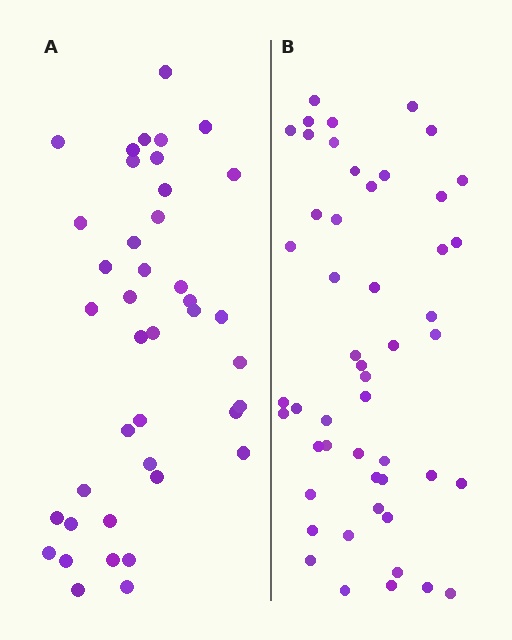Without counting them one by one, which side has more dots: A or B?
Region B (the right region) has more dots.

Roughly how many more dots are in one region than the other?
Region B has roughly 8 or so more dots than region A.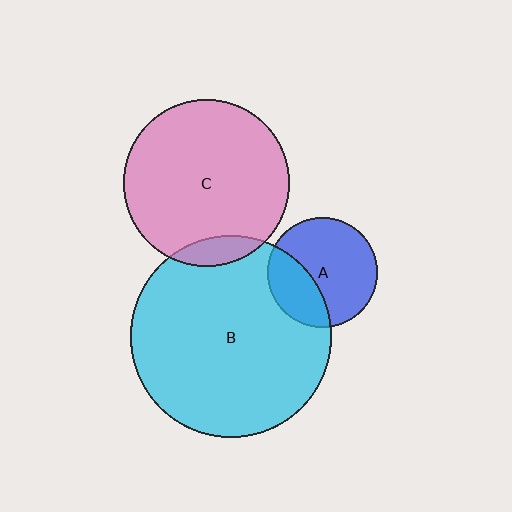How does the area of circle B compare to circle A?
Approximately 3.4 times.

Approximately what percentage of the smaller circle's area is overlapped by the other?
Approximately 30%.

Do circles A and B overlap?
Yes.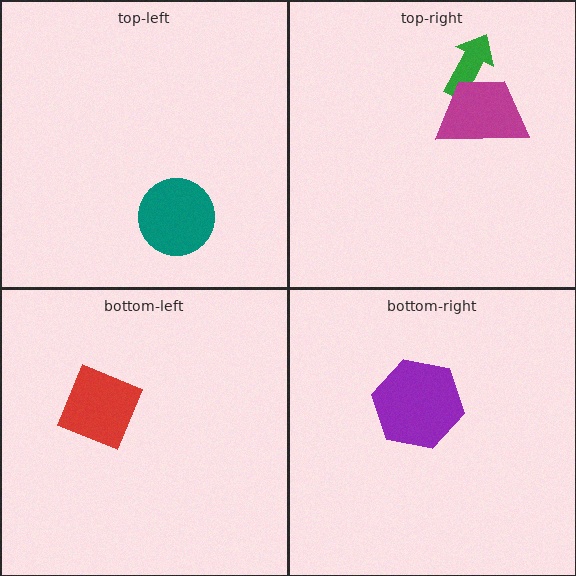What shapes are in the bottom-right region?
The purple hexagon.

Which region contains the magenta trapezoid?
The top-right region.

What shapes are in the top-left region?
The teal circle.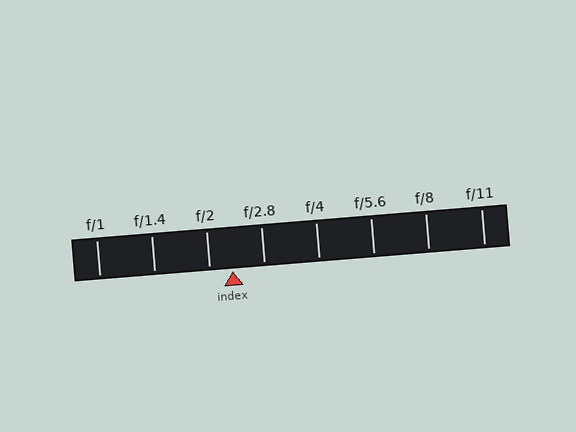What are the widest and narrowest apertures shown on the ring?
The widest aperture shown is f/1 and the narrowest is f/11.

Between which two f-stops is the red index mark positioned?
The index mark is between f/2 and f/2.8.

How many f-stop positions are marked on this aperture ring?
There are 8 f-stop positions marked.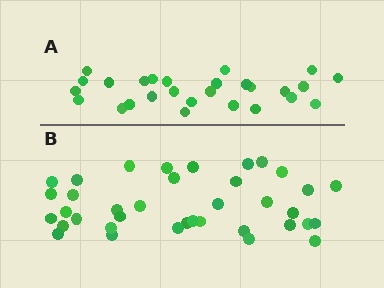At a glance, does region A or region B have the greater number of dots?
Region B (the bottom region) has more dots.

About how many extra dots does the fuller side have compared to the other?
Region B has roughly 10 or so more dots than region A.